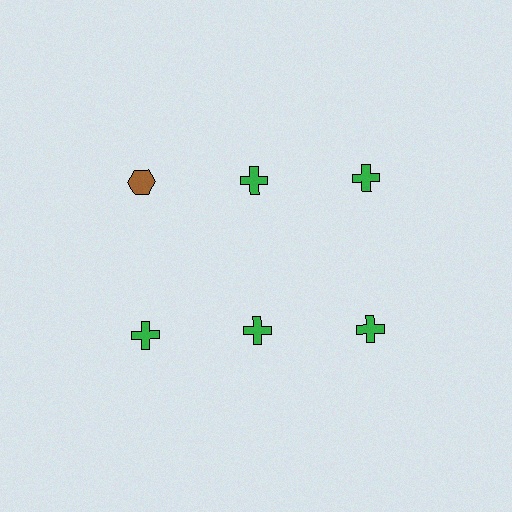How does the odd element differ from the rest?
It differs in both color (brown instead of green) and shape (hexagon instead of cross).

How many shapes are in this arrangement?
There are 6 shapes arranged in a grid pattern.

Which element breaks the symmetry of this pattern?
The brown hexagon in the top row, leftmost column breaks the symmetry. All other shapes are green crosses.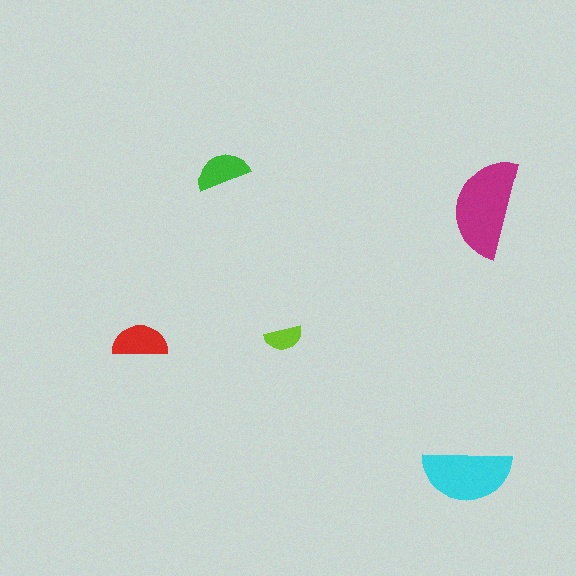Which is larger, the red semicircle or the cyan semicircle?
The cyan one.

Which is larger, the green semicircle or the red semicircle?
The red one.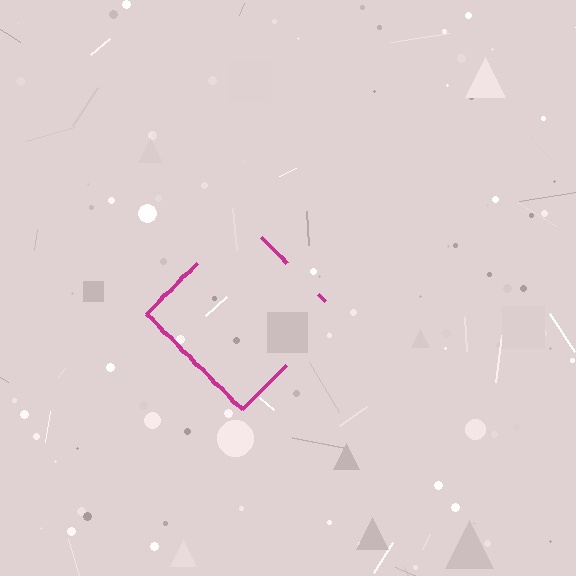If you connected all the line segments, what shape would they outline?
They would outline a diamond.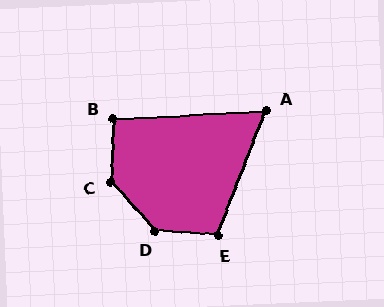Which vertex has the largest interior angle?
C, at approximately 136 degrees.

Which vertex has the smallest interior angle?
A, at approximately 66 degrees.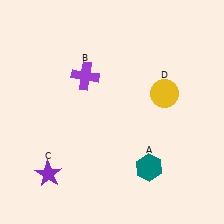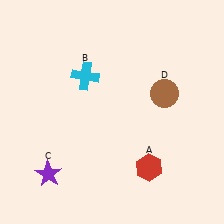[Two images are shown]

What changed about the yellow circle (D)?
In Image 1, D is yellow. In Image 2, it changed to brown.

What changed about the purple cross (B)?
In Image 1, B is purple. In Image 2, it changed to cyan.